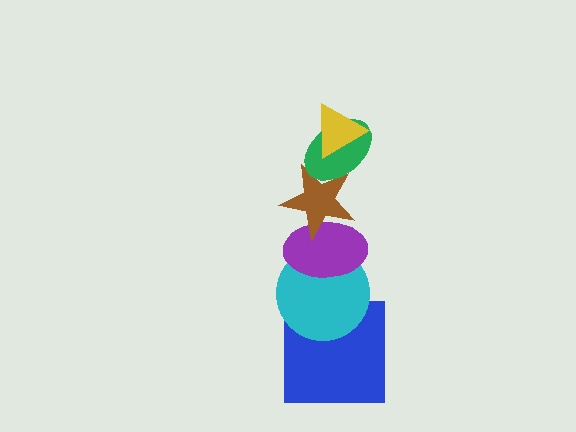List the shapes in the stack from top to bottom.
From top to bottom: the yellow triangle, the green ellipse, the brown star, the purple ellipse, the cyan circle, the blue square.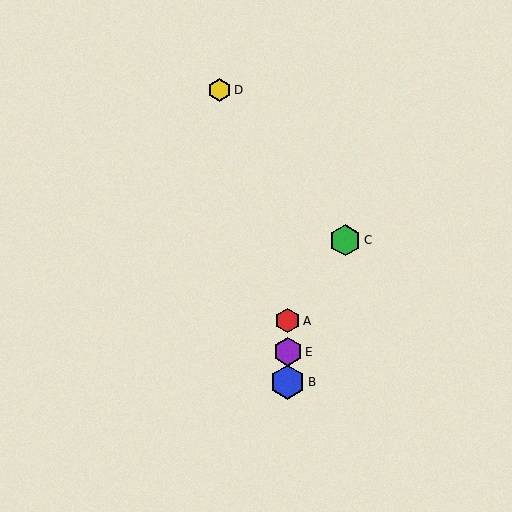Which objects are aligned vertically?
Objects A, B, E are aligned vertically.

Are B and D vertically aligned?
No, B is at x≈288 and D is at x≈220.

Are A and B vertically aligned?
Yes, both are at x≈288.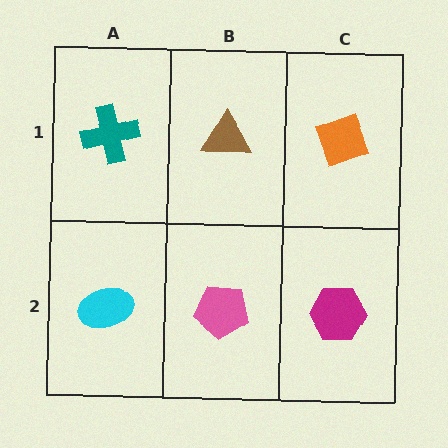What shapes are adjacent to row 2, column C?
An orange diamond (row 1, column C), a pink pentagon (row 2, column B).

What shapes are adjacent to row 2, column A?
A teal cross (row 1, column A), a pink pentagon (row 2, column B).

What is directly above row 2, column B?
A brown triangle.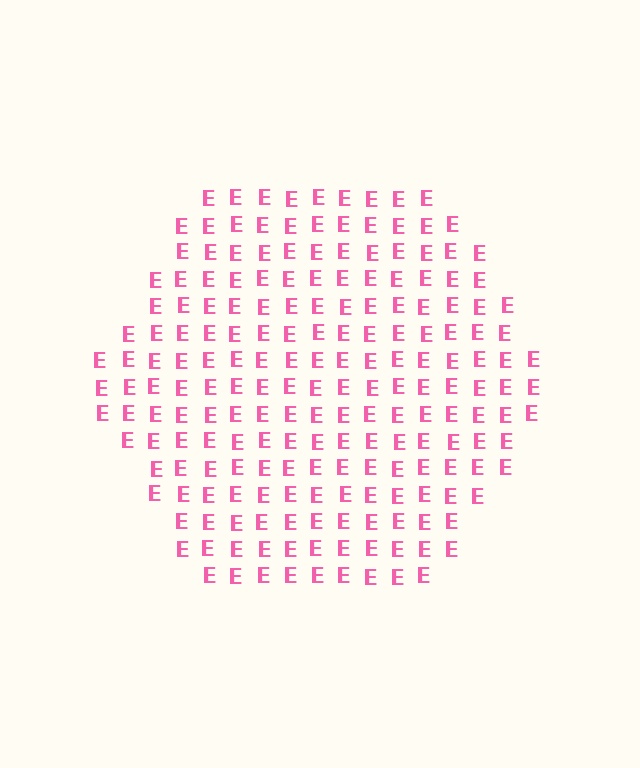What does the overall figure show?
The overall figure shows a hexagon.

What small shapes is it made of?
It is made of small letter E's.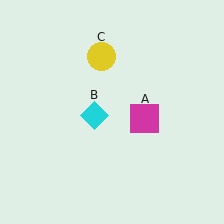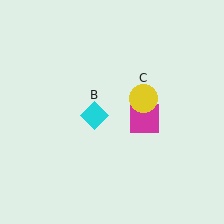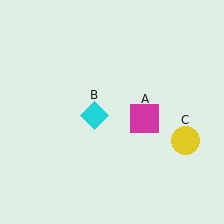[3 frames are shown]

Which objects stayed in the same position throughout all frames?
Magenta square (object A) and cyan diamond (object B) remained stationary.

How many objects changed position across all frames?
1 object changed position: yellow circle (object C).